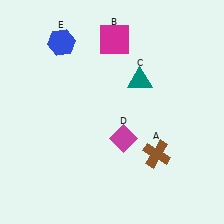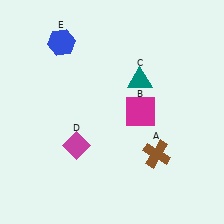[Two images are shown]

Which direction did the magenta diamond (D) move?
The magenta diamond (D) moved left.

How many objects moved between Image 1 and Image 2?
2 objects moved between the two images.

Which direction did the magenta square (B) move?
The magenta square (B) moved down.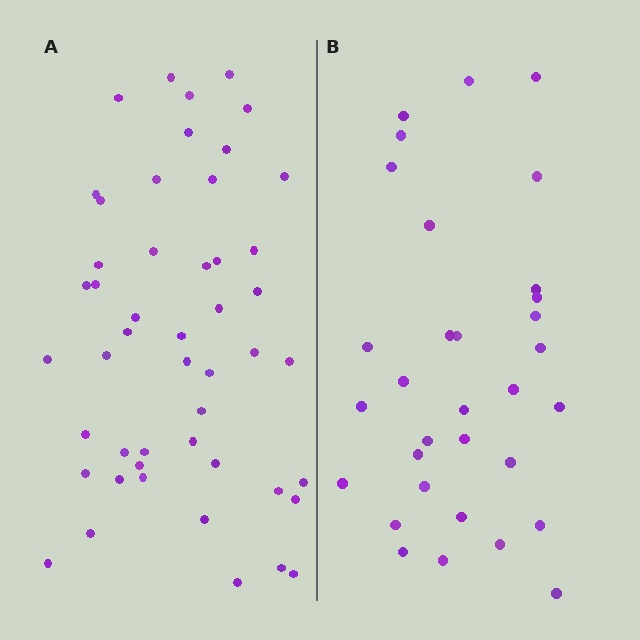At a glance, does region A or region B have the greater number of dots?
Region A (the left region) has more dots.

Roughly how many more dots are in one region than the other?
Region A has approximately 15 more dots than region B.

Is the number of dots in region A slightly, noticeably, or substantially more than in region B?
Region A has substantially more. The ratio is roughly 1.5 to 1.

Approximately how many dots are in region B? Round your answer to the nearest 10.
About 30 dots. (The exact count is 32, which rounds to 30.)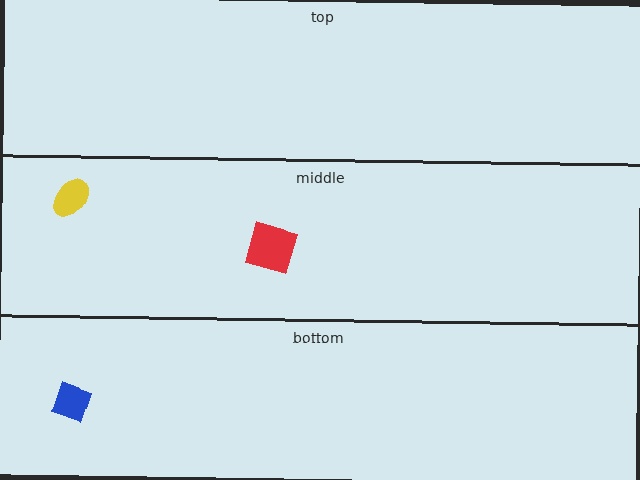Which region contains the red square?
The middle region.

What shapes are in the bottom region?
The blue diamond.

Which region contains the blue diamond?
The bottom region.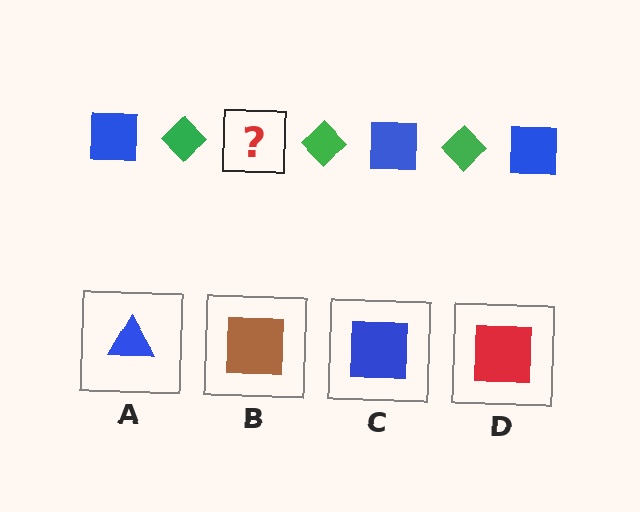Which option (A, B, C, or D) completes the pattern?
C.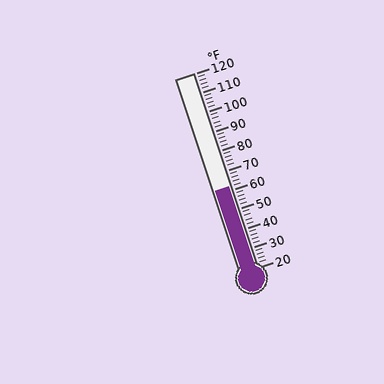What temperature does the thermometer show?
The thermometer shows approximately 62°F.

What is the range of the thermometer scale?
The thermometer scale ranges from 20°F to 120°F.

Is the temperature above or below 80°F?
The temperature is below 80°F.